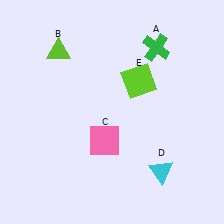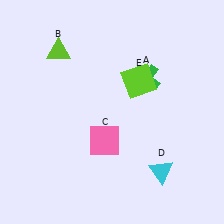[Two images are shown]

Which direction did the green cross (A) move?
The green cross (A) moved down.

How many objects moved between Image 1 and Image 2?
1 object moved between the two images.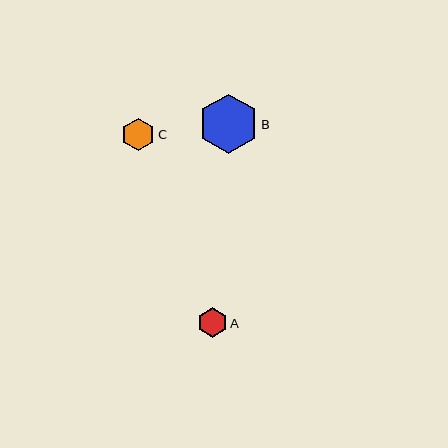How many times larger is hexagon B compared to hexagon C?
Hexagon B is approximately 1.8 times the size of hexagon C.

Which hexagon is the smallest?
Hexagon A is the smallest with a size of approximately 29 pixels.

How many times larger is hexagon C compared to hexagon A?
Hexagon C is approximately 1.1 times the size of hexagon A.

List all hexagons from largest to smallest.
From largest to smallest: B, C, A.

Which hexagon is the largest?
Hexagon B is the largest with a size of approximately 59 pixels.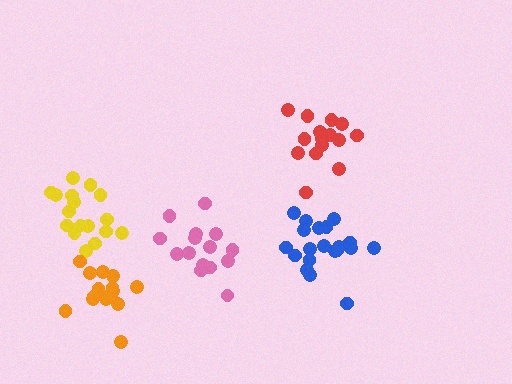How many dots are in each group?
Group 1: 15 dots, Group 2: 20 dots, Group 3: 17 dots, Group 4: 15 dots, Group 5: 16 dots (83 total).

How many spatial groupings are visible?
There are 5 spatial groupings.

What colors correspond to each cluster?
The clusters are colored: pink, blue, yellow, red, orange.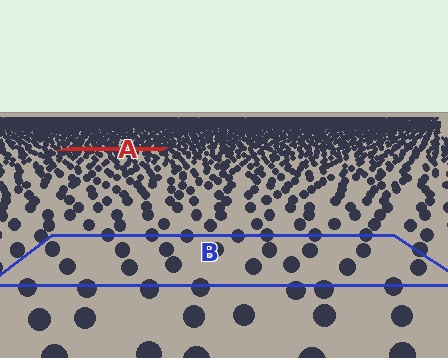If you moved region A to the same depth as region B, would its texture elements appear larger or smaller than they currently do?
They would appear larger. At a closer depth, the same texture elements are projected at a bigger on-screen size.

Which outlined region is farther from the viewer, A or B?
Region A is farther from the viewer — the texture elements inside it appear smaller and more densely packed.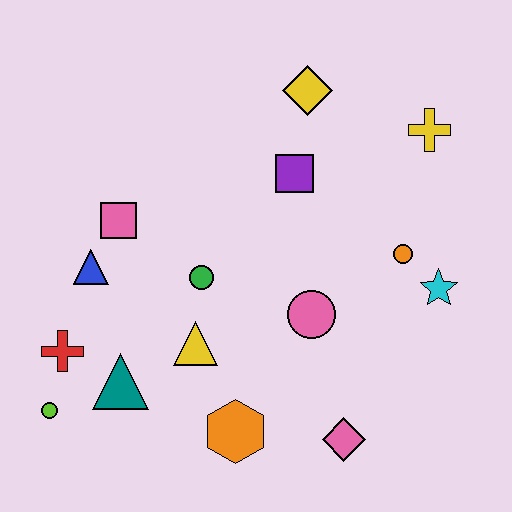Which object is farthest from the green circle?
The yellow cross is farthest from the green circle.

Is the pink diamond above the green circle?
No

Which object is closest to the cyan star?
The orange circle is closest to the cyan star.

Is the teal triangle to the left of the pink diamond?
Yes